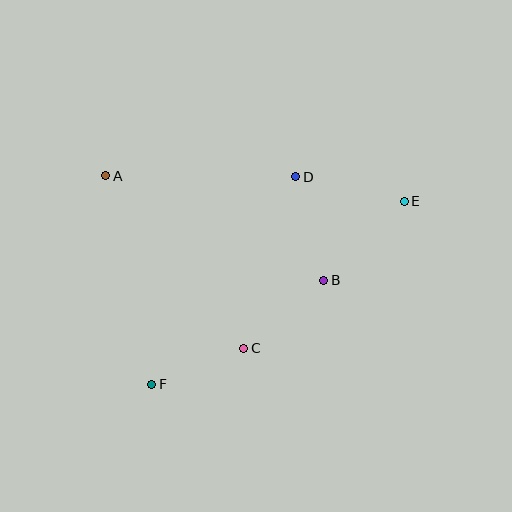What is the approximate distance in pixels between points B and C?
The distance between B and C is approximately 105 pixels.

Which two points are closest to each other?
Points C and F are closest to each other.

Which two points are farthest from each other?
Points E and F are farthest from each other.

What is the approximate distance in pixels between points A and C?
The distance between A and C is approximately 221 pixels.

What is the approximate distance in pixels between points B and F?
The distance between B and F is approximately 201 pixels.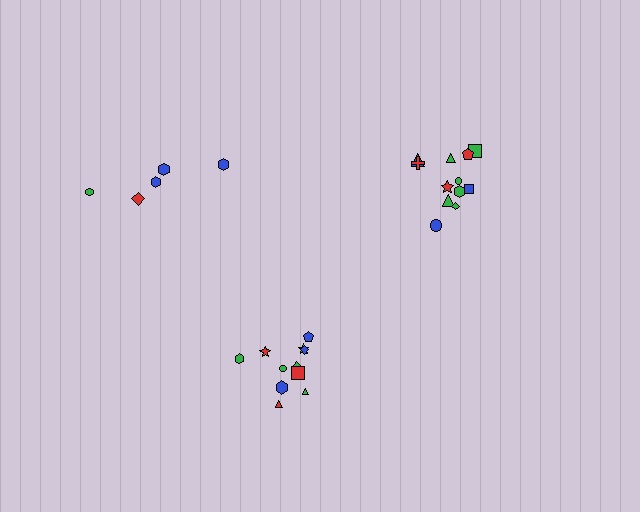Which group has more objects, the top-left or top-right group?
The top-right group.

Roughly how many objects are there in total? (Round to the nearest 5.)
Roughly 30 objects in total.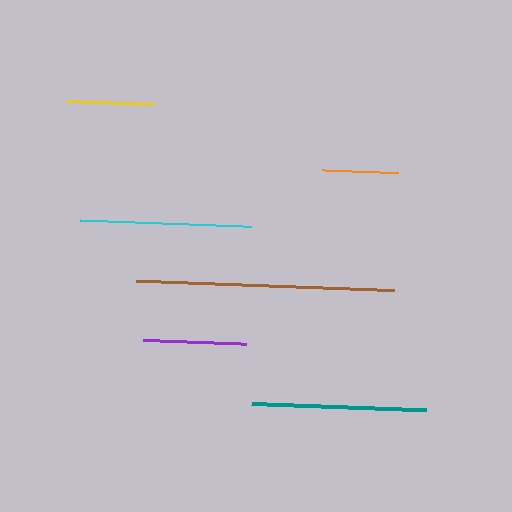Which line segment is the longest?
The brown line is the longest at approximately 258 pixels.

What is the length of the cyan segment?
The cyan segment is approximately 171 pixels long.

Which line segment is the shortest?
The orange line is the shortest at approximately 76 pixels.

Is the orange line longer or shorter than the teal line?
The teal line is longer than the orange line.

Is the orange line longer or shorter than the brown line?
The brown line is longer than the orange line.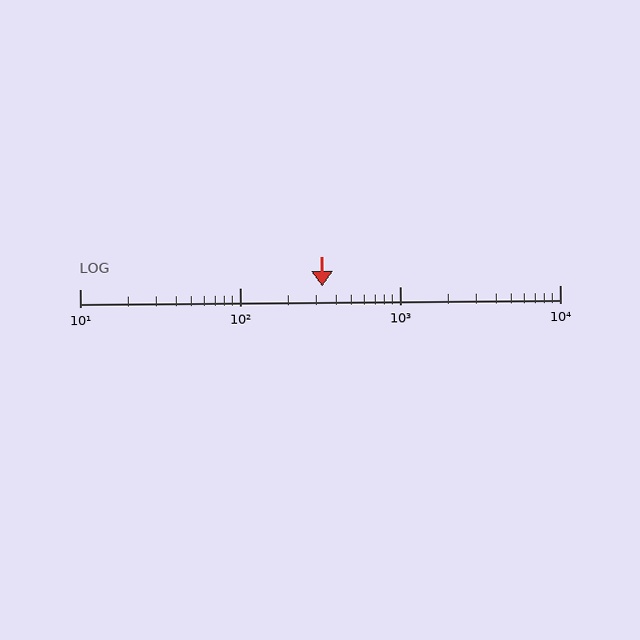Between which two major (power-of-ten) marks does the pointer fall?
The pointer is between 100 and 1000.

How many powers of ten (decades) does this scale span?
The scale spans 3 decades, from 10 to 10000.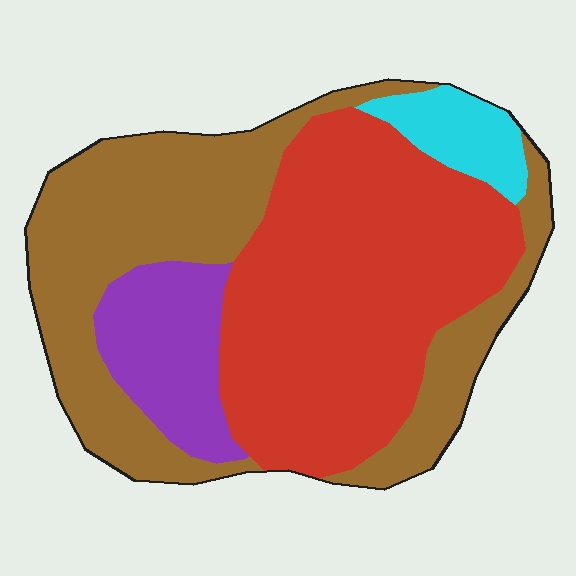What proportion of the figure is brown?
Brown takes up about three eighths (3/8) of the figure.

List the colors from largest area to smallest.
From largest to smallest: red, brown, purple, cyan.